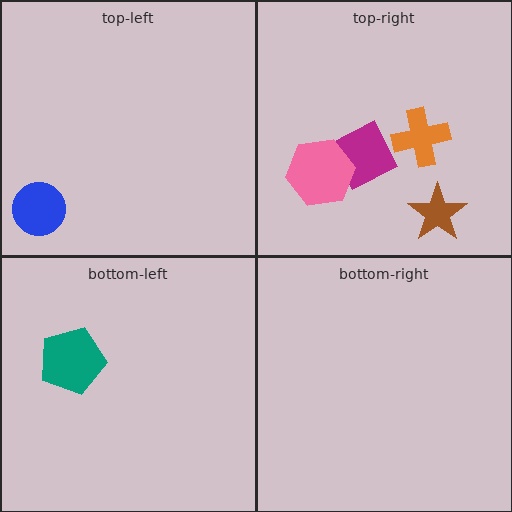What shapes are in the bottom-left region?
The teal pentagon.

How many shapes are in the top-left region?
1.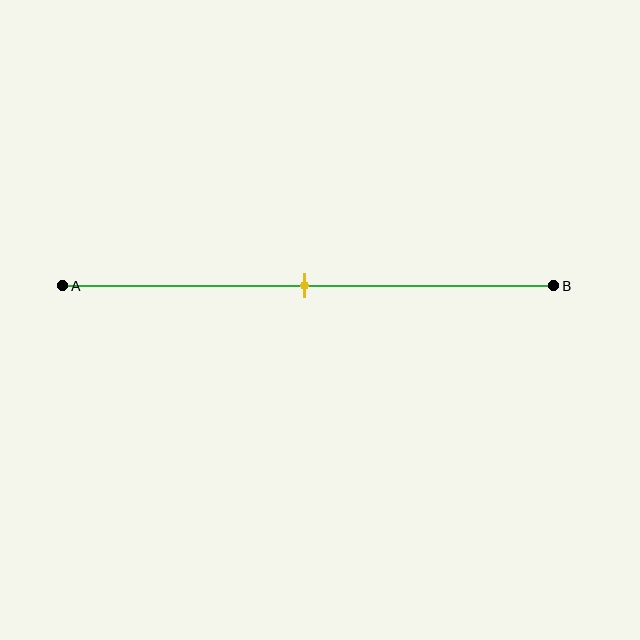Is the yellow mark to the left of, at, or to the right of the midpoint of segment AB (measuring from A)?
The yellow mark is approximately at the midpoint of segment AB.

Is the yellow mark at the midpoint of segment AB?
Yes, the mark is approximately at the midpoint.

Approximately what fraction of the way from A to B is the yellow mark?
The yellow mark is approximately 50% of the way from A to B.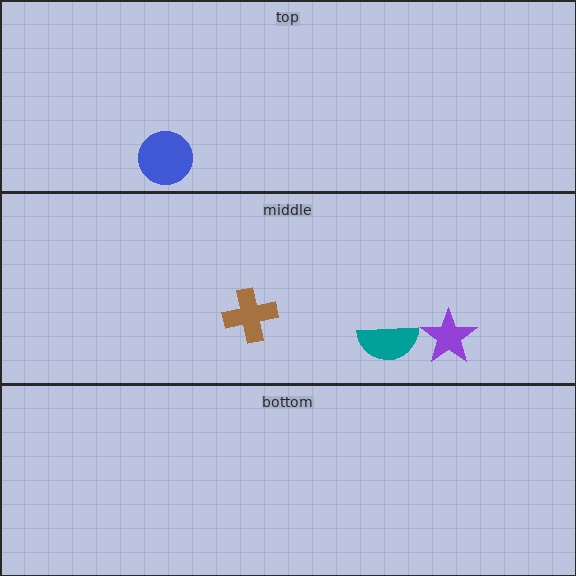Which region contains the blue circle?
The top region.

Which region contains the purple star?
The middle region.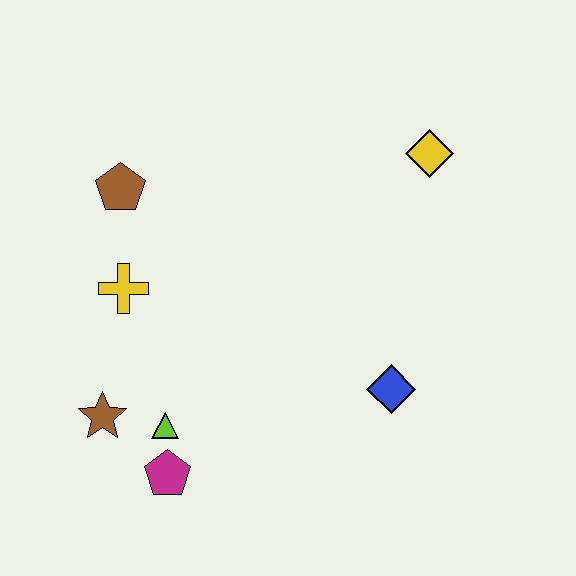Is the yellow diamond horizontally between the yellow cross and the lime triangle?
No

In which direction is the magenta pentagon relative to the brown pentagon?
The magenta pentagon is below the brown pentagon.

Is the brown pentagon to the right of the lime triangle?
No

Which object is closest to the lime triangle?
The magenta pentagon is closest to the lime triangle.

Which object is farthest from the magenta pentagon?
The yellow diamond is farthest from the magenta pentagon.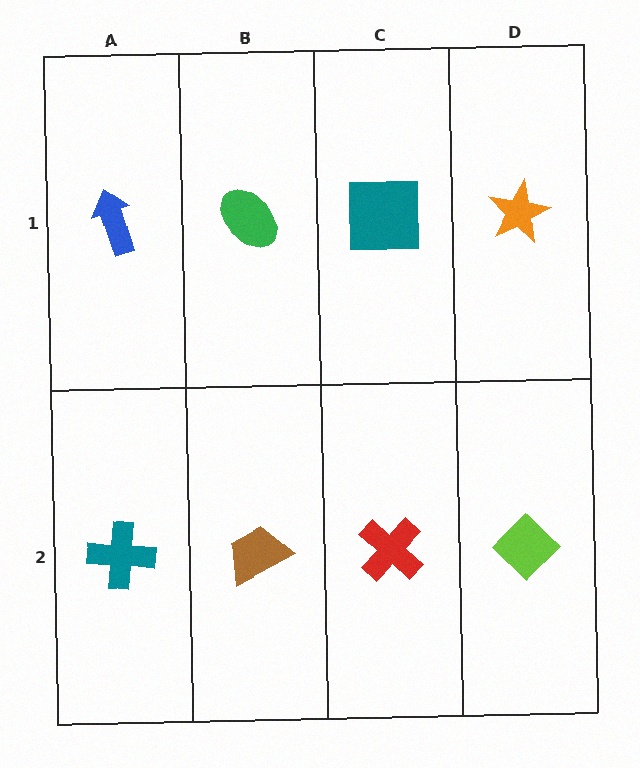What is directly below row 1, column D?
A lime diamond.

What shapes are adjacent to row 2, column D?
An orange star (row 1, column D), a red cross (row 2, column C).